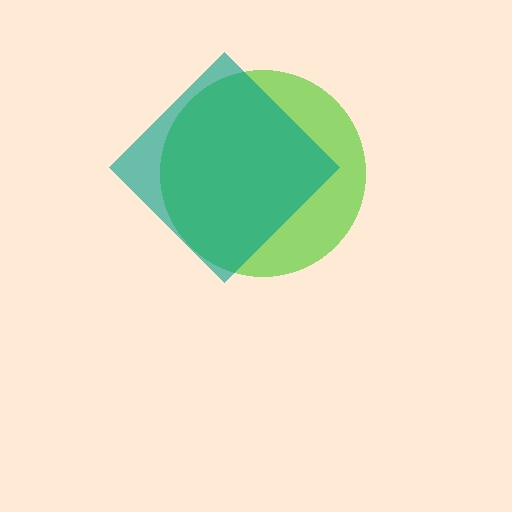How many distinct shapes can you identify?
There are 2 distinct shapes: a lime circle, a teal diamond.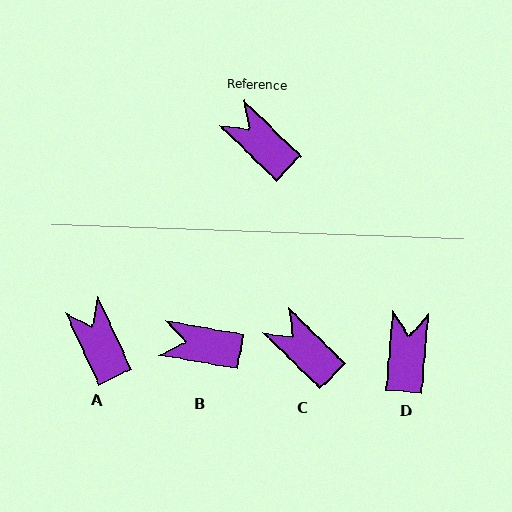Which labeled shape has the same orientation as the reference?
C.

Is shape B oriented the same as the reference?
No, it is off by about 35 degrees.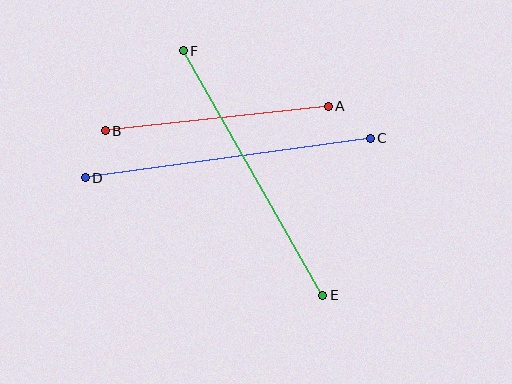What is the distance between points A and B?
The distance is approximately 224 pixels.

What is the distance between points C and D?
The distance is approximately 288 pixels.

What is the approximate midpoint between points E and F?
The midpoint is at approximately (253, 173) pixels.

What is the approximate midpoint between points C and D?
The midpoint is at approximately (228, 158) pixels.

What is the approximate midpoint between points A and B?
The midpoint is at approximately (217, 118) pixels.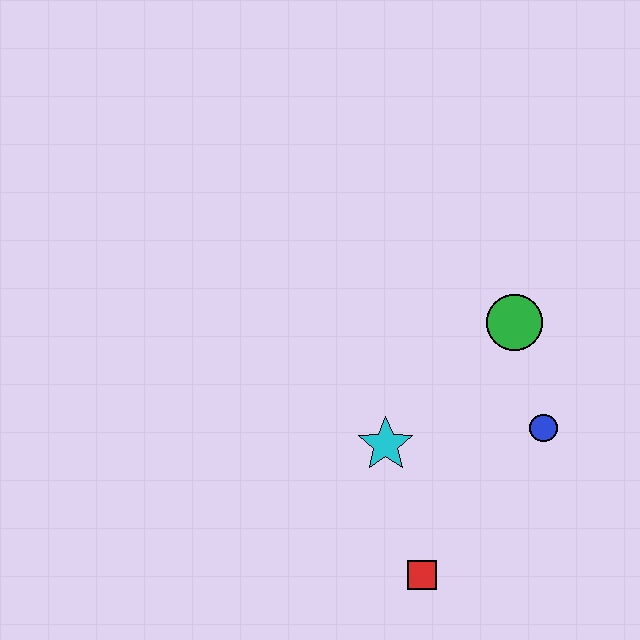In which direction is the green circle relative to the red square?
The green circle is above the red square.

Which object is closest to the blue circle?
The green circle is closest to the blue circle.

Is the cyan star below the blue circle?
Yes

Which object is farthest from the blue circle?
The red square is farthest from the blue circle.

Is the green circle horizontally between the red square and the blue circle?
Yes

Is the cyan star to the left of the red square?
Yes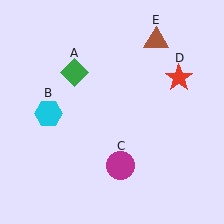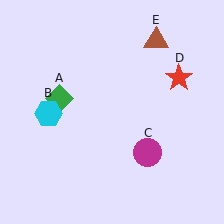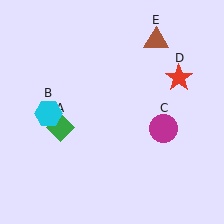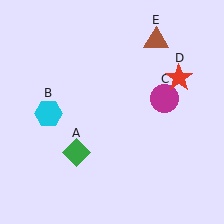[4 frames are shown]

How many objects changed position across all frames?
2 objects changed position: green diamond (object A), magenta circle (object C).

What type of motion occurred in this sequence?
The green diamond (object A), magenta circle (object C) rotated counterclockwise around the center of the scene.